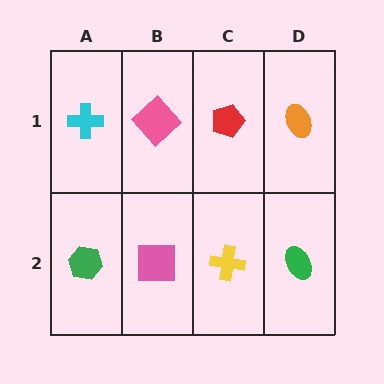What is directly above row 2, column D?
An orange ellipse.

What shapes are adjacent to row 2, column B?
A pink diamond (row 1, column B), a green hexagon (row 2, column A), a yellow cross (row 2, column C).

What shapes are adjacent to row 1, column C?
A yellow cross (row 2, column C), a pink diamond (row 1, column B), an orange ellipse (row 1, column D).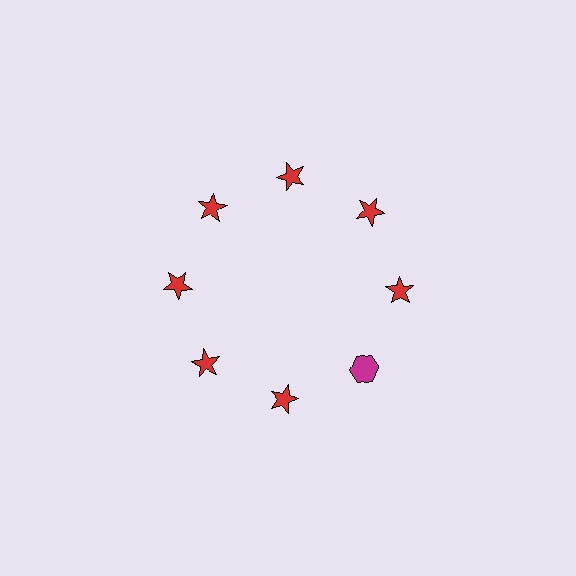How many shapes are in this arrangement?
There are 8 shapes arranged in a ring pattern.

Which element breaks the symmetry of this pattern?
The magenta hexagon at roughly the 4 o'clock position breaks the symmetry. All other shapes are red stars.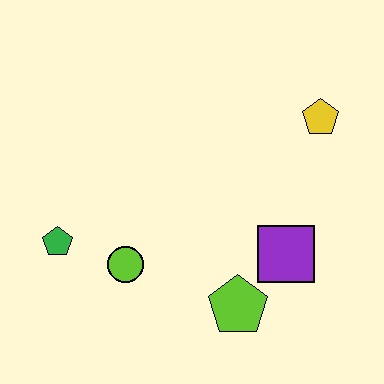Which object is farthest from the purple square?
The green pentagon is farthest from the purple square.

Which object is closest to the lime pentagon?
The purple square is closest to the lime pentagon.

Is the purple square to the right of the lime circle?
Yes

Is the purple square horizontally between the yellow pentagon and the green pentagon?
Yes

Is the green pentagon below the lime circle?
No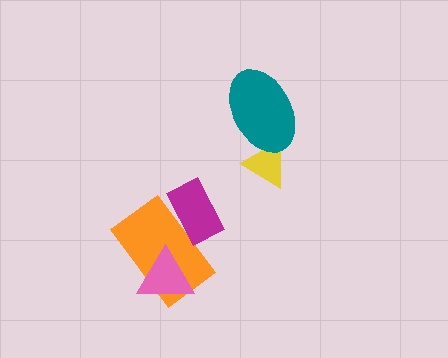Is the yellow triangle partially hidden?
Yes, it is partially covered by another shape.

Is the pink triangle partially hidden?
No, no other shape covers it.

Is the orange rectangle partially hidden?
Yes, it is partially covered by another shape.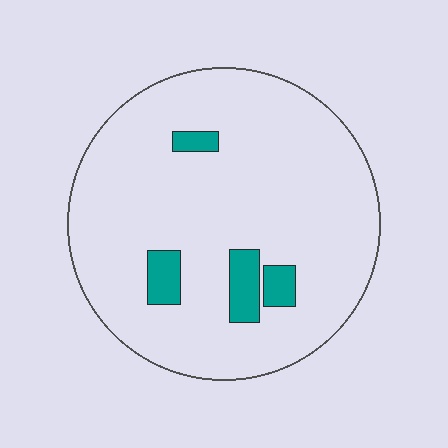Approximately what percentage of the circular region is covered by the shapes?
Approximately 10%.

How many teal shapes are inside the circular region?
4.